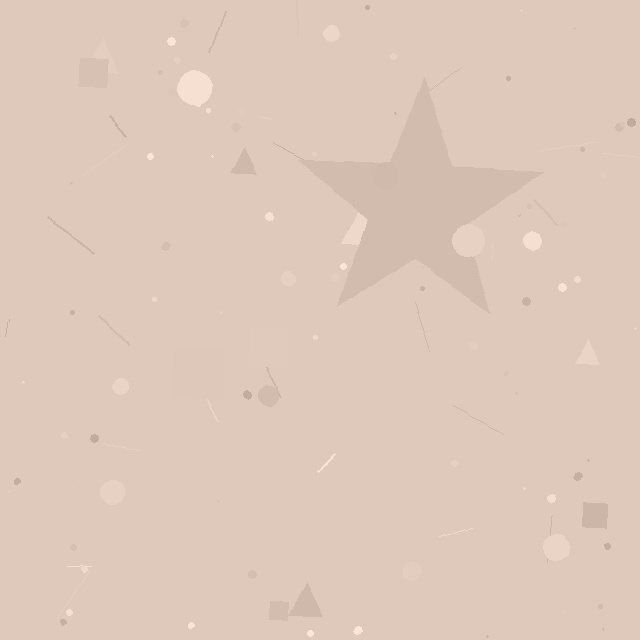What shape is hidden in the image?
A star is hidden in the image.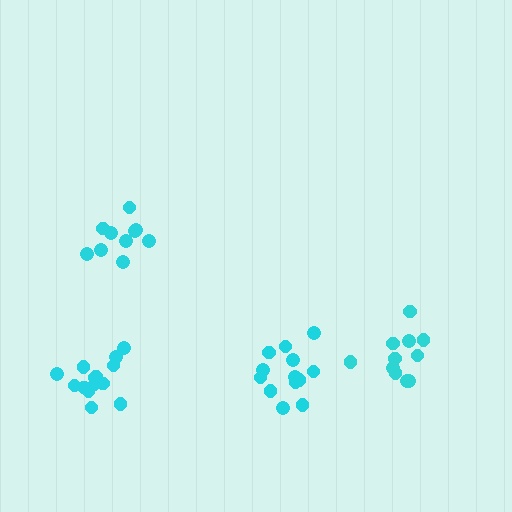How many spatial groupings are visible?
There are 4 spatial groupings.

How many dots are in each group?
Group 1: 11 dots, Group 2: 14 dots, Group 3: 10 dots, Group 4: 13 dots (48 total).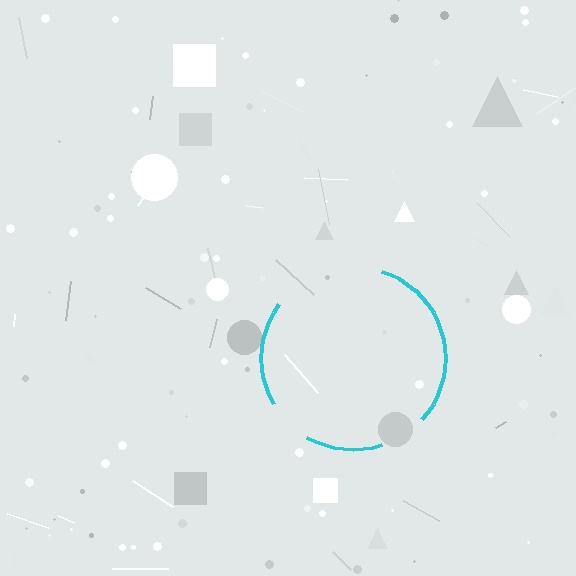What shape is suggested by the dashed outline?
The dashed outline suggests a circle.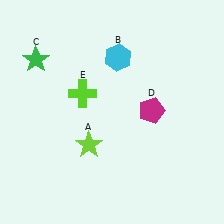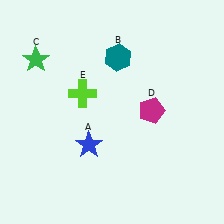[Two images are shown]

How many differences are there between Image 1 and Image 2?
There are 2 differences between the two images.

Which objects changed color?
A changed from lime to blue. B changed from cyan to teal.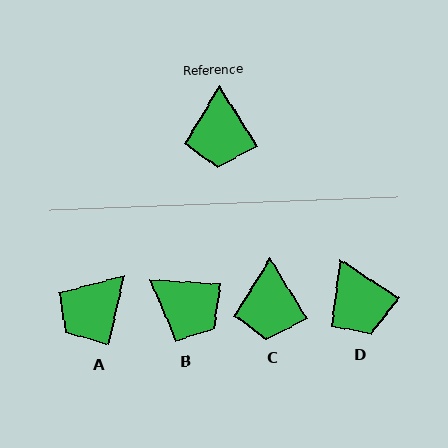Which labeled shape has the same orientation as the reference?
C.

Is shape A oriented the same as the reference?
No, it is off by about 44 degrees.